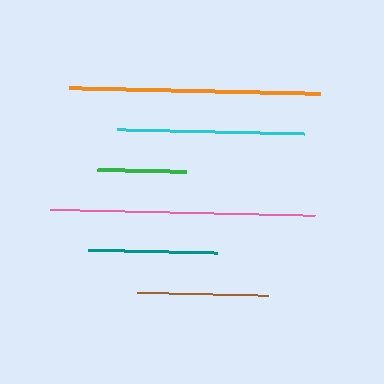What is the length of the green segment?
The green segment is approximately 89 pixels long.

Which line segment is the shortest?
The green line is the shortest at approximately 89 pixels.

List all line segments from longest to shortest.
From longest to shortest: pink, orange, cyan, brown, teal, green.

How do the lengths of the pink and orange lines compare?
The pink and orange lines are approximately the same length.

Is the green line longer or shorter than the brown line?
The brown line is longer than the green line.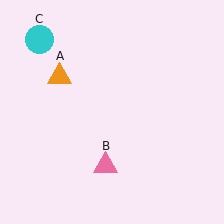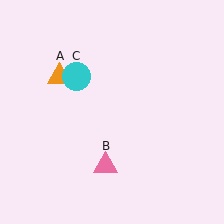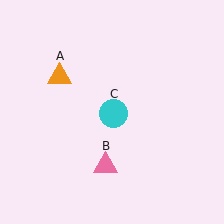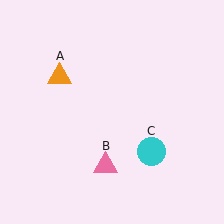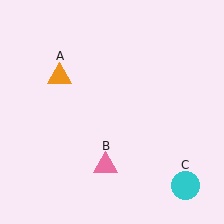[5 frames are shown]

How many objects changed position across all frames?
1 object changed position: cyan circle (object C).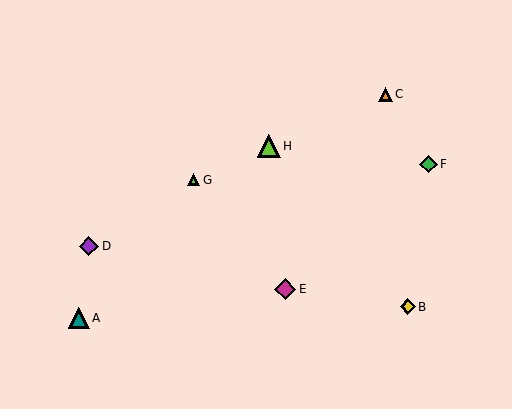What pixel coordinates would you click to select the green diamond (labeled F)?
Click at (428, 164) to select the green diamond F.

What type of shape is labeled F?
Shape F is a green diamond.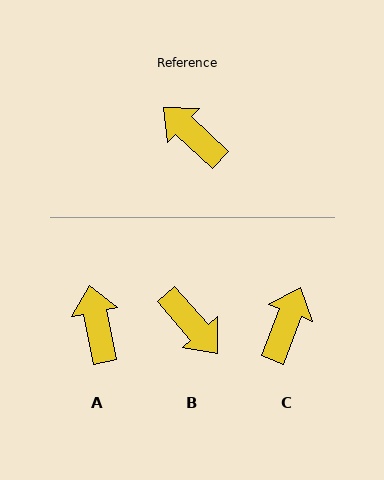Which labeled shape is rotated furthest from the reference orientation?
B, about 174 degrees away.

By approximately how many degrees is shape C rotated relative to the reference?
Approximately 68 degrees clockwise.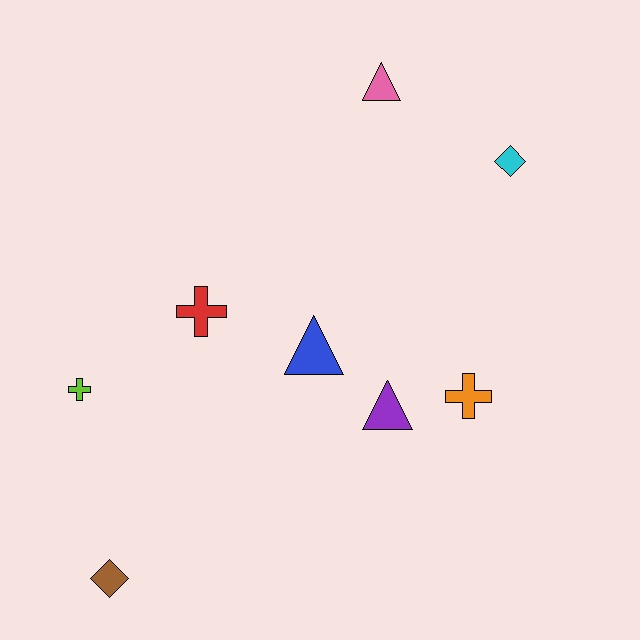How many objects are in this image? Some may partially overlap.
There are 8 objects.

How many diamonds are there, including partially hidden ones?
There are 2 diamonds.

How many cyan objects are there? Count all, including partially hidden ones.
There is 1 cyan object.